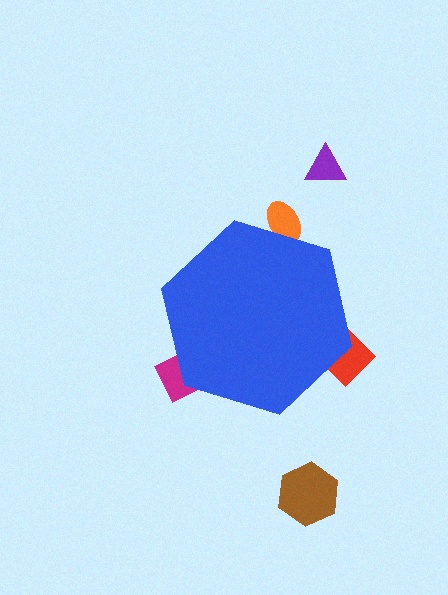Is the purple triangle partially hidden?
No, the purple triangle is fully visible.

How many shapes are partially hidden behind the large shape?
3 shapes are partially hidden.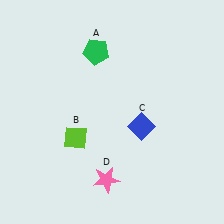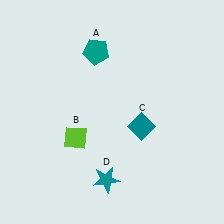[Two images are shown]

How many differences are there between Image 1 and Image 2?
There are 3 differences between the two images.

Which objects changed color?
A changed from green to teal. C changed from blue to teal. D changed from pink to teal.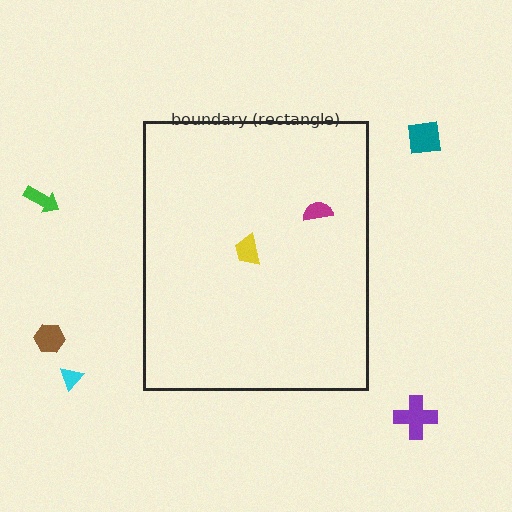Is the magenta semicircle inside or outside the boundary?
Inside.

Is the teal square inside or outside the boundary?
Outside.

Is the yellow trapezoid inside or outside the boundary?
Inside.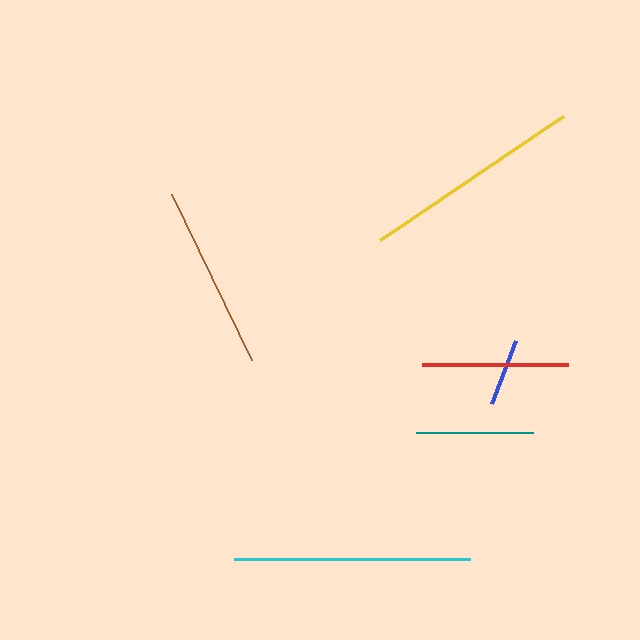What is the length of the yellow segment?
The yellow segment is approximately 221 pixels long.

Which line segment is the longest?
The cyan line is the longest at approximately 235 pixels.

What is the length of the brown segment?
The brown segment is approximately 185 pixels long.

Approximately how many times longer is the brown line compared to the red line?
The brown line is approximately 1.3 times the length of the red line.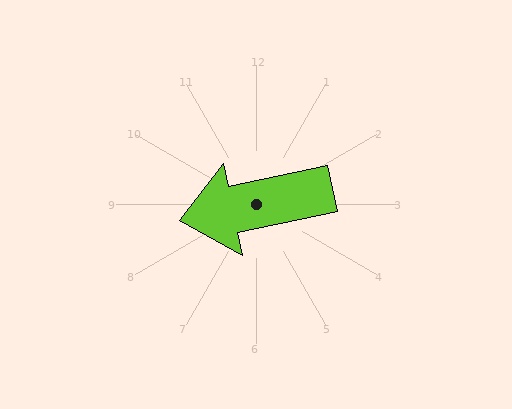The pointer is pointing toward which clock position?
Roughly 9 o'clock.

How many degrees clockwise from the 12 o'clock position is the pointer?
Approximately 258 degrees.